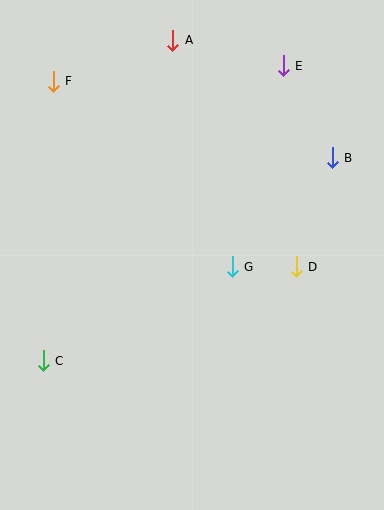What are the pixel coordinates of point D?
Point D is at (296, 267).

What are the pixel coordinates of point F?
Point F is at (53, 81).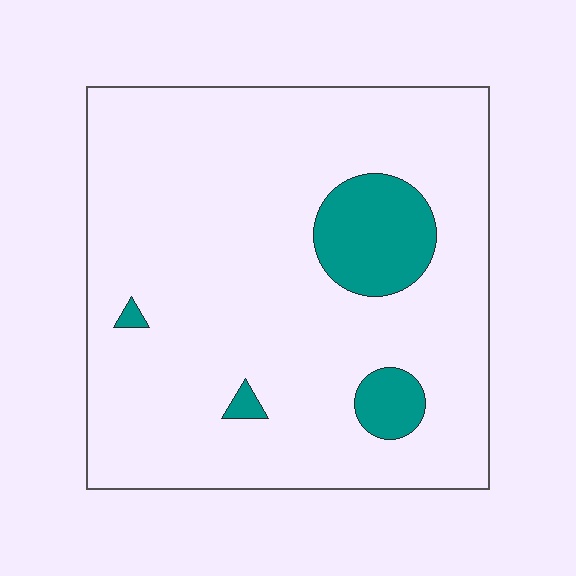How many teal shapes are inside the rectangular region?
4.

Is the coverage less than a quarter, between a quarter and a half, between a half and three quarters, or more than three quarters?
Less than a quarter.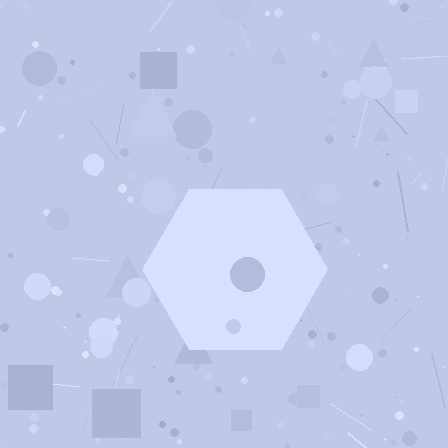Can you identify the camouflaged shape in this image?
The camouflaged shape is a hexagon.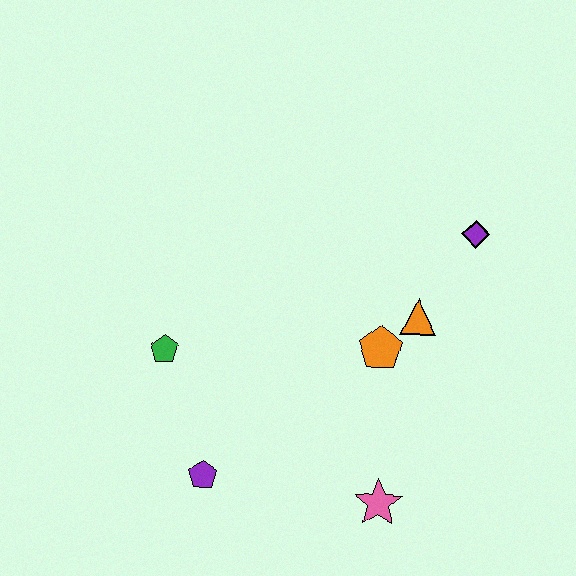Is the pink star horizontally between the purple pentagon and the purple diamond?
Yes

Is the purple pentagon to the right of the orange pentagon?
No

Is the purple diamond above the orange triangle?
Yes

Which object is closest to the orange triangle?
The orange pentagon is closest to the orange triangle.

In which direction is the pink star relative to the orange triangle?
The pink star is below the orange triangle.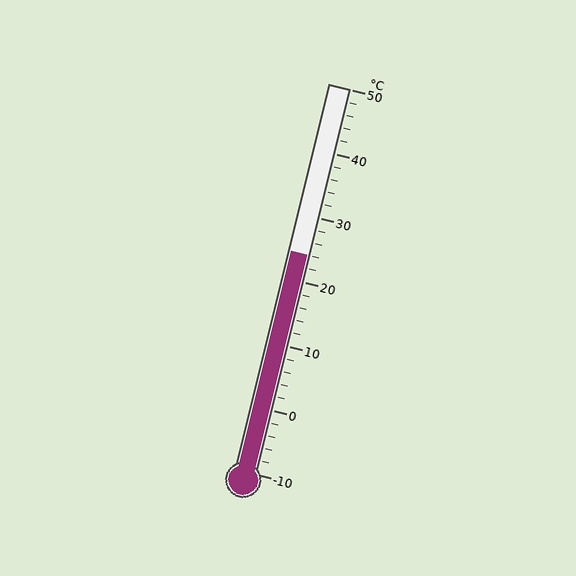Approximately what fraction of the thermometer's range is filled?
The thermometer is filled to approximately 55% of its range.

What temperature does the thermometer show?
The thermometer shows approximately 24°C.